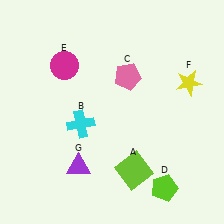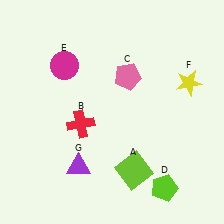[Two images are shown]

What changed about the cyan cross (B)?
In Image 1, B is cyan. In Image 2, it changed to red.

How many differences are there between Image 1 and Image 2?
There is 1 difference between the two images.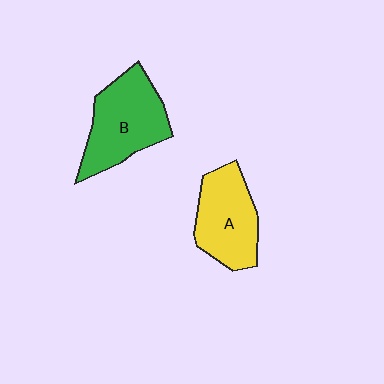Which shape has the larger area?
Shape B (green).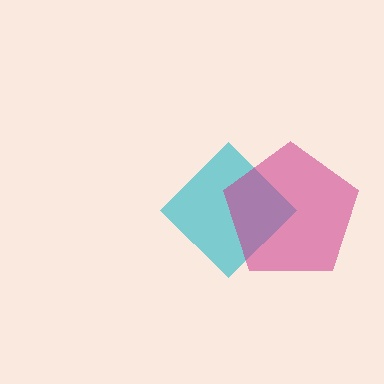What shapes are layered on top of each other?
The layered shapes are: a cyan diamond, a magenta pentagon.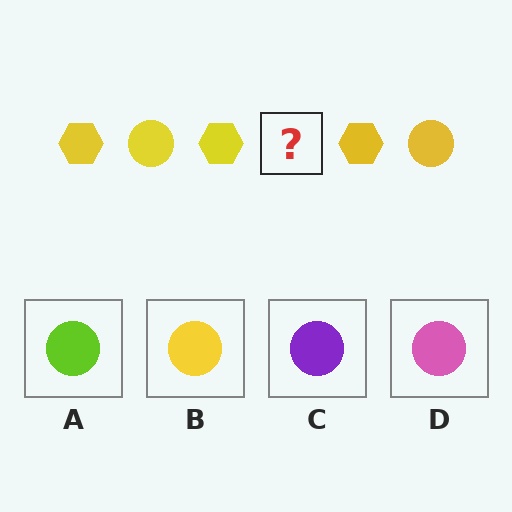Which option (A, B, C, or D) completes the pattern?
B.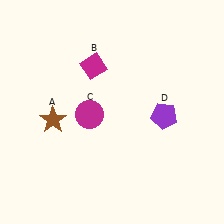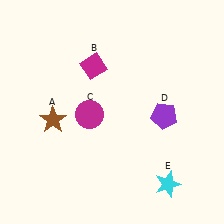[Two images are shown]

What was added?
A cyan star (E) was added in Image 2.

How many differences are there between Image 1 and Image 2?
There is 1 difference between the two images.